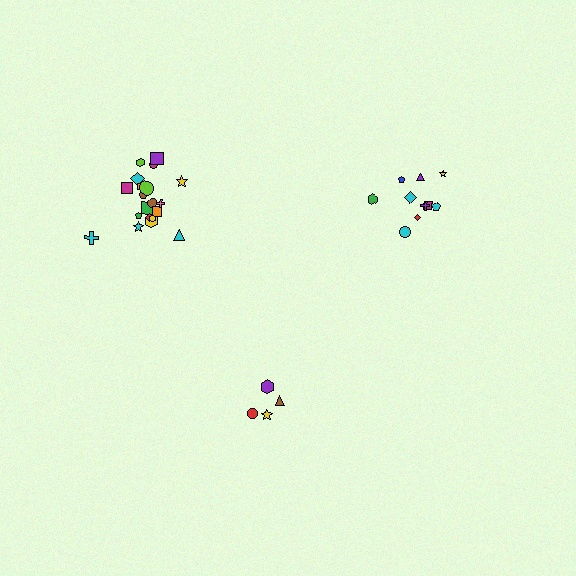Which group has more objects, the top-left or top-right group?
The top-left group.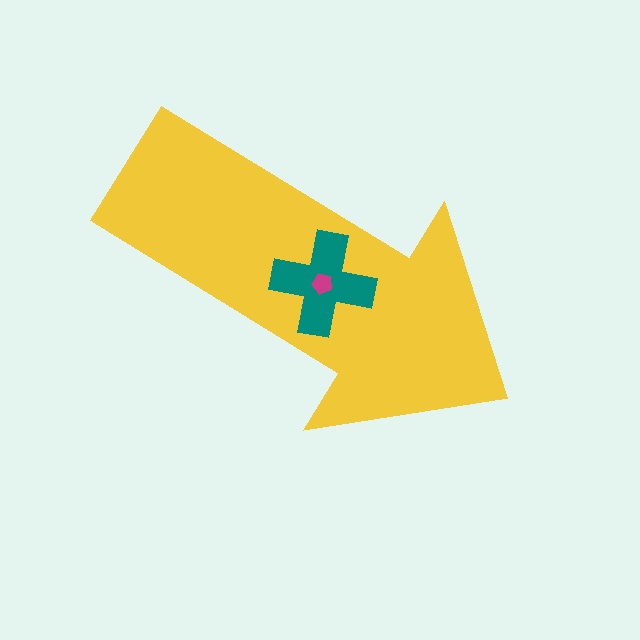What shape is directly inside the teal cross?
The magenta pentagon.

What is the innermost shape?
The magenta pentagon.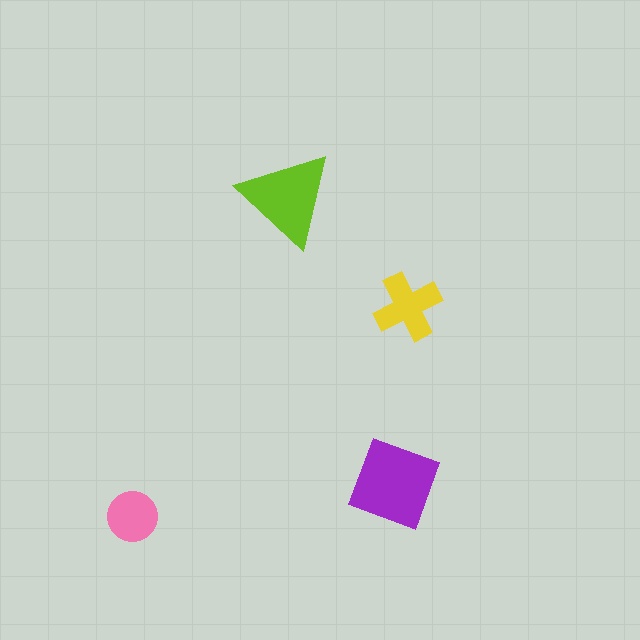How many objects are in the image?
There are 4 objects in the image.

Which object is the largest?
The purple diamond.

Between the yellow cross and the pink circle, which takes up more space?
The yellow cross.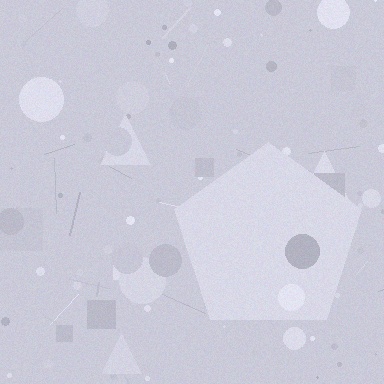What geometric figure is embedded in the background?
A pentagon is embedded in the background.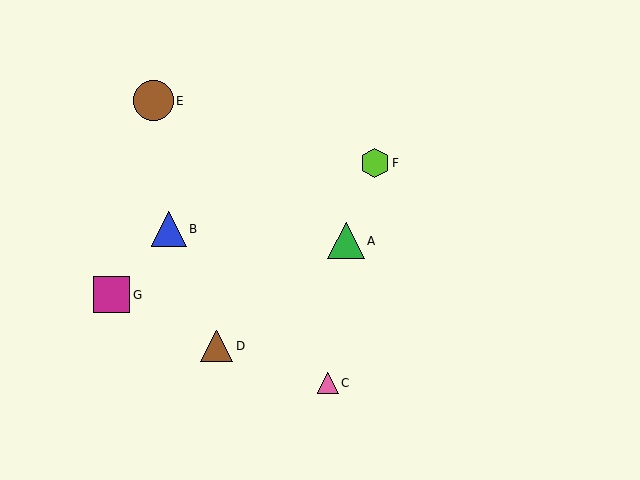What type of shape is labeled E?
Shape E is a brown circle.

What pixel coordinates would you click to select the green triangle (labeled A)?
Click at (346, 241) to select the green triangle A.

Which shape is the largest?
The brown circle (labeled E) is the largest.